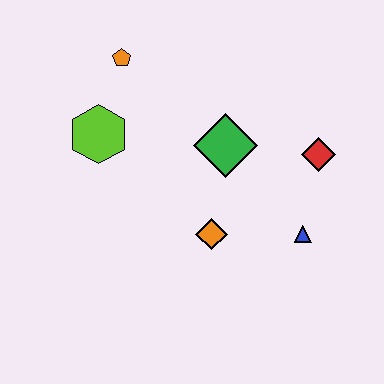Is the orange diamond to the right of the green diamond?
No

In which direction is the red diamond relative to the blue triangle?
The red diamond is above the blue triangle.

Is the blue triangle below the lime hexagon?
Yes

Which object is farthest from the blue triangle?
The orange pentagon is farthest from the blue triangle.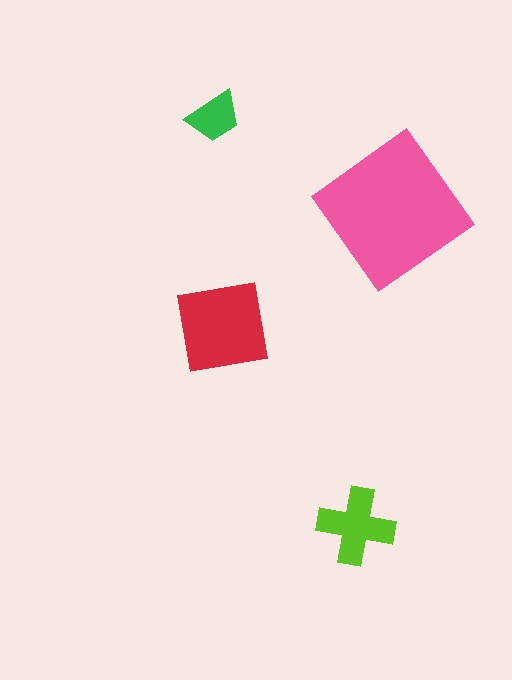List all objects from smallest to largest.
The green trapezoid, the lime cross, the red square, the pink diamond.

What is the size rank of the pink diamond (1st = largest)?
1st.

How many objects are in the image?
There are 4 objects in the image.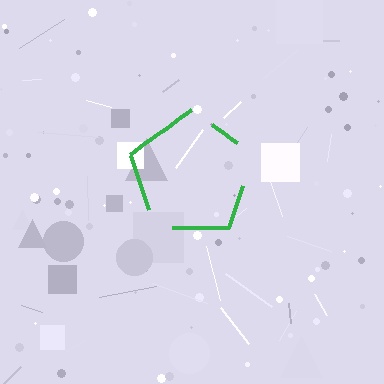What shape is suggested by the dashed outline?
The dashed outline suggests a pentagon.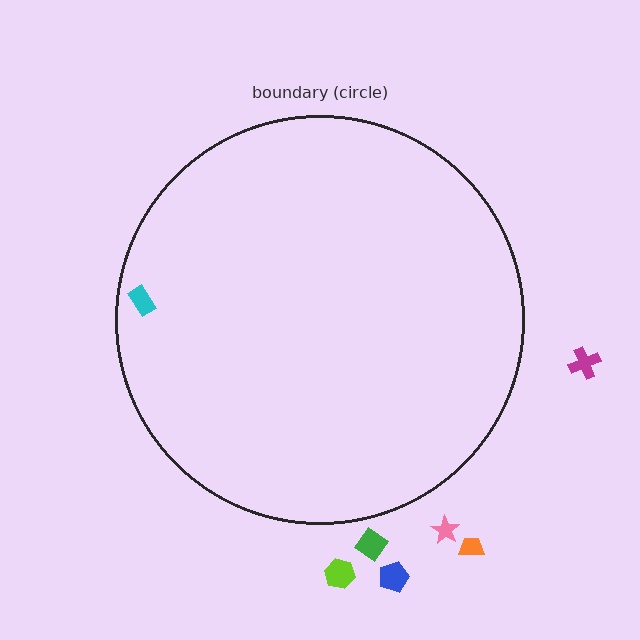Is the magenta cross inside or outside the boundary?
Outside.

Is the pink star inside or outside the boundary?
Outside.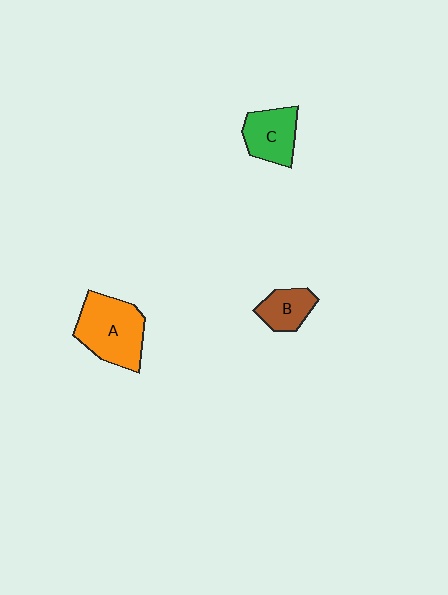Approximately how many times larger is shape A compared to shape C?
Approximately 1.5 times.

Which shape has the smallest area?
Shape B (brown).